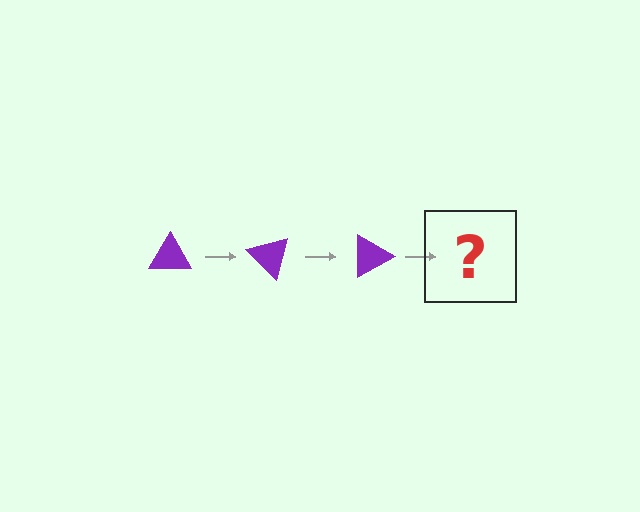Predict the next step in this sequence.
The next step is a purple triangle rotated 135 degrees.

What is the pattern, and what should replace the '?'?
The pattern is that the triangle rotates 45 degrees each step. The '?' should be a purple triangle rotated 135 degrees.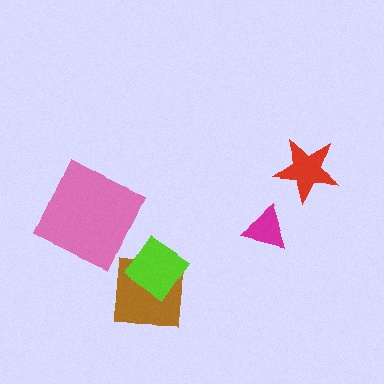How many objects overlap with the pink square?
0 objects overlap with the pink square.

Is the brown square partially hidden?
Yes, it is partially covered by another shape.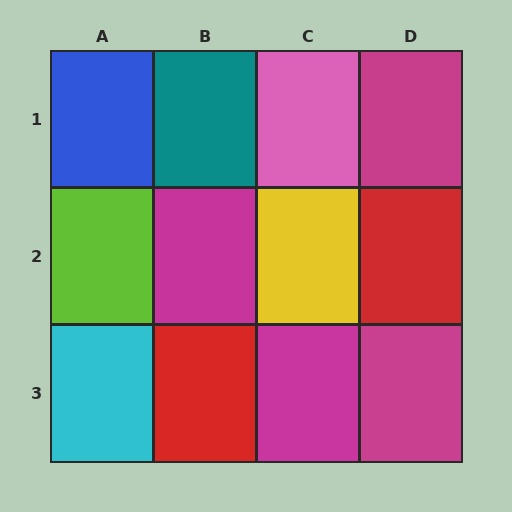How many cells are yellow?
1 cell is yellow.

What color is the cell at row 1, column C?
Pink.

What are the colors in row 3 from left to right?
Cyan, red, magenta, magenta.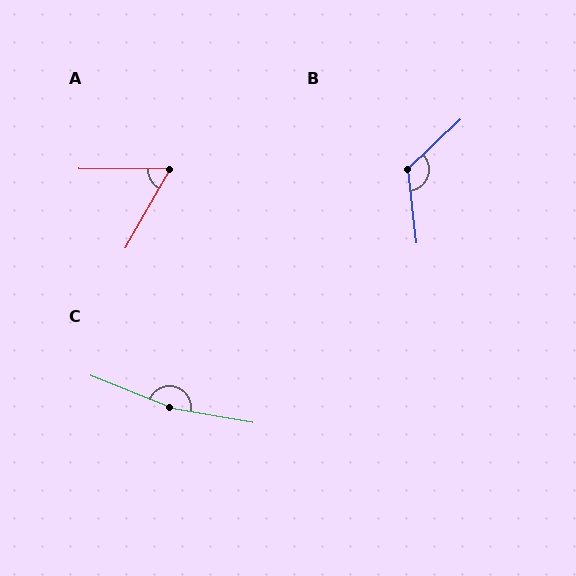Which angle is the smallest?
A, at approximately 60 degrees.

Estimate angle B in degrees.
Approximately 126 degrees.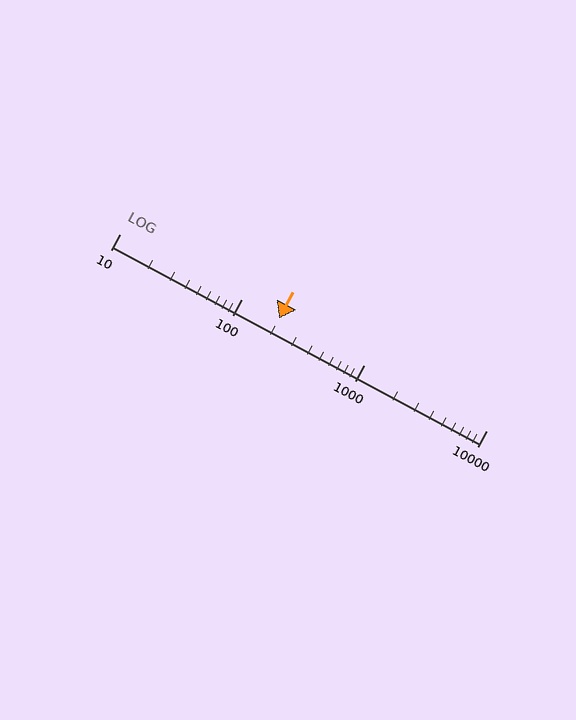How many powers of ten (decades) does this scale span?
The scale spans 3 decades, from 10 to 10000.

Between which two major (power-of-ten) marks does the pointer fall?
The pointer is between 100 and 1000.